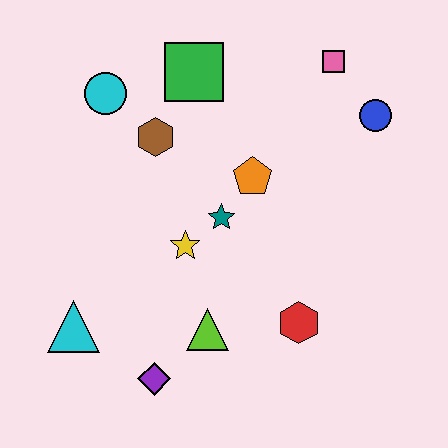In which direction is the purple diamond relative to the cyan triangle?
The purple diamond is to the right of the cyan triangle.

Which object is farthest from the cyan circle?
The red hexagon is farthest from the cyan circle.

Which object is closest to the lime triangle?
The purple diamond is closest to the lime triangle.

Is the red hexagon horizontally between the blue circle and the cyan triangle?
Yes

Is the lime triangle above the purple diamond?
Yes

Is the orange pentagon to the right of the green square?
Yes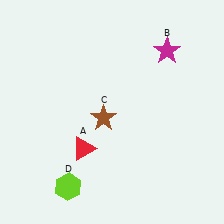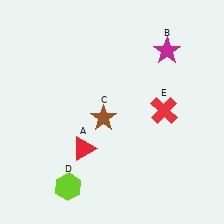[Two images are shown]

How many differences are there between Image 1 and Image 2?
There is 1 difference between the two images.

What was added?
A red cross (E) was added in Image 2.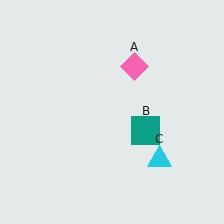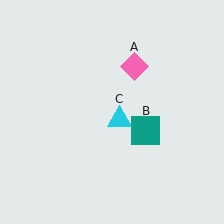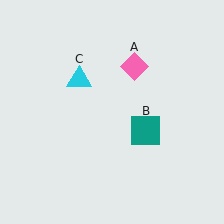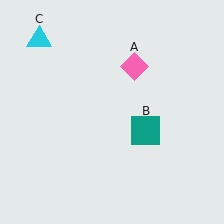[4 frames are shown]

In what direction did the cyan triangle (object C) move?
The cyan triangle (object C) moved up and to the left.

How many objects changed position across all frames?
1 object changed position: cyan triangle (object C).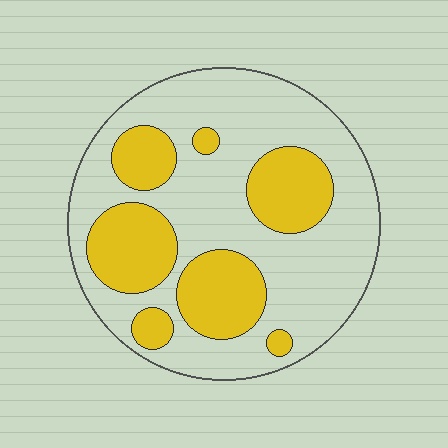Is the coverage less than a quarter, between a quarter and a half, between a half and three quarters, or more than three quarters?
Between a quarter and a half.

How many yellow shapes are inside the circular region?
7.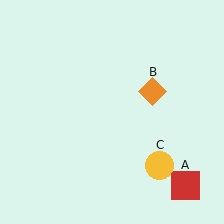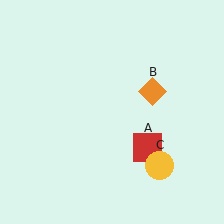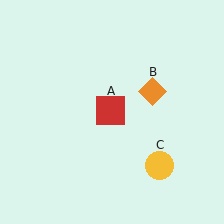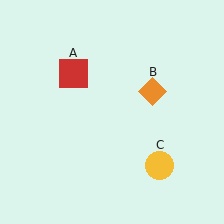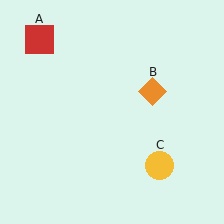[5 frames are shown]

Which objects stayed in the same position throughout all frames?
Orange diamond (object B) and yellow circle (object C) remained stationary.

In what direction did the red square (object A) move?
The red square (object A) moved up and to the left.